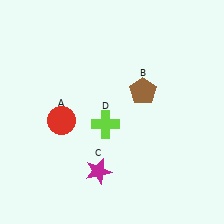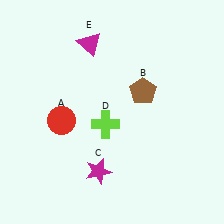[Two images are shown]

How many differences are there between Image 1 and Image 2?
There is 1 difference between the two images.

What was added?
A magenta triangle (E) was added in Image 2.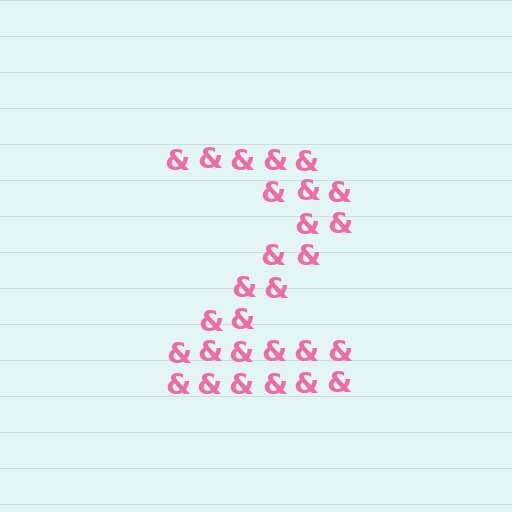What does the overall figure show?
The overall figure shows the digit 2.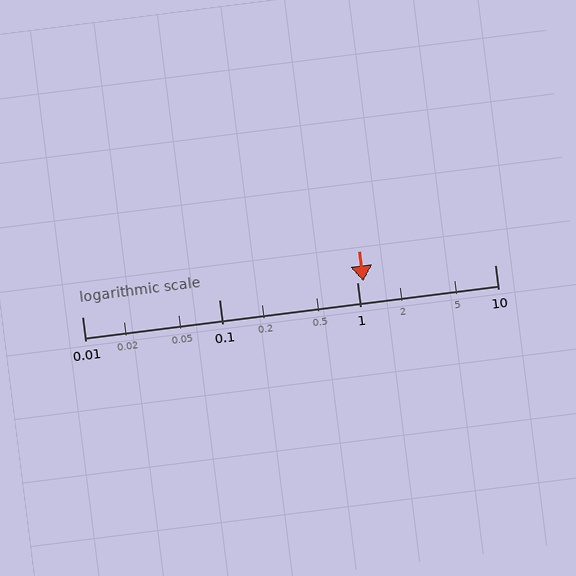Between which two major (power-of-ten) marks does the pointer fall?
The pointer is between 1 and 10.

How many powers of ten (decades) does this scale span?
The scale spans 3 decades, from 0.01 to 10.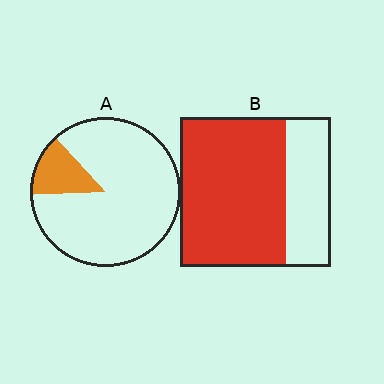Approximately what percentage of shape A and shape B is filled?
A is approximately 15% and B is approximately 70%.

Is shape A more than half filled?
No.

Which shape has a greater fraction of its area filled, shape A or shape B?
Shape B.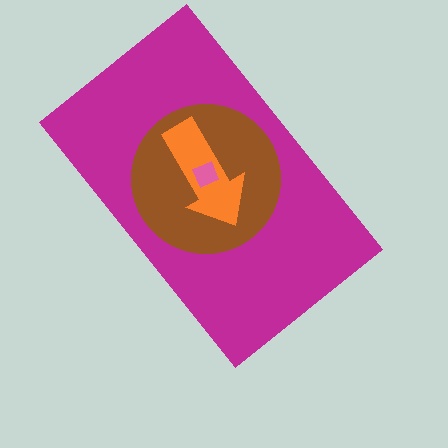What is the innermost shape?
The pink diamond.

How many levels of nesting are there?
4.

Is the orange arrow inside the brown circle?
Yes.